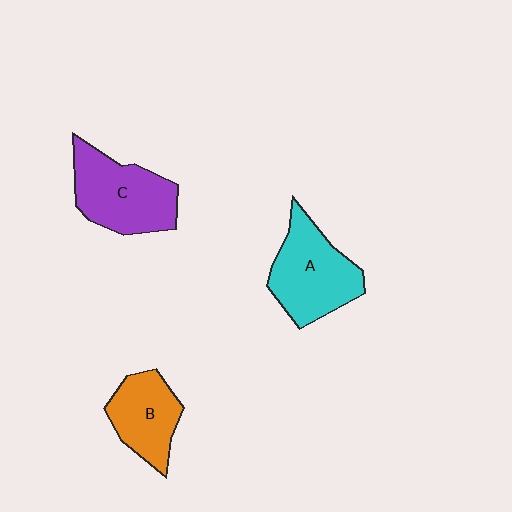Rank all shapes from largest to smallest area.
From largest to smallest: A (cyan), C (purple), B (orange).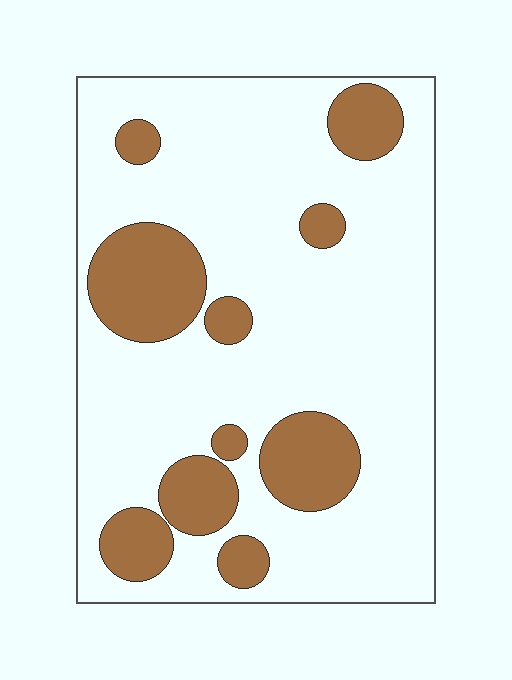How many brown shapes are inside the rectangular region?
10.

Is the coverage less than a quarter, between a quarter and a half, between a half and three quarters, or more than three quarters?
Less than a quarter.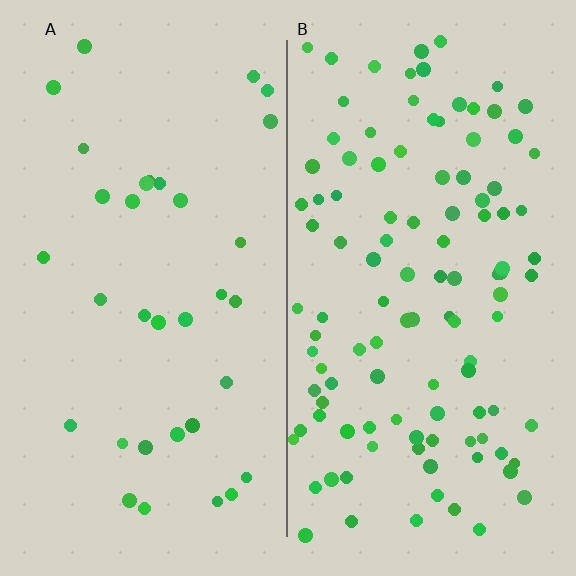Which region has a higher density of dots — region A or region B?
B (the right).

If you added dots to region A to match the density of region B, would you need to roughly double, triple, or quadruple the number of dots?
Approximately triple.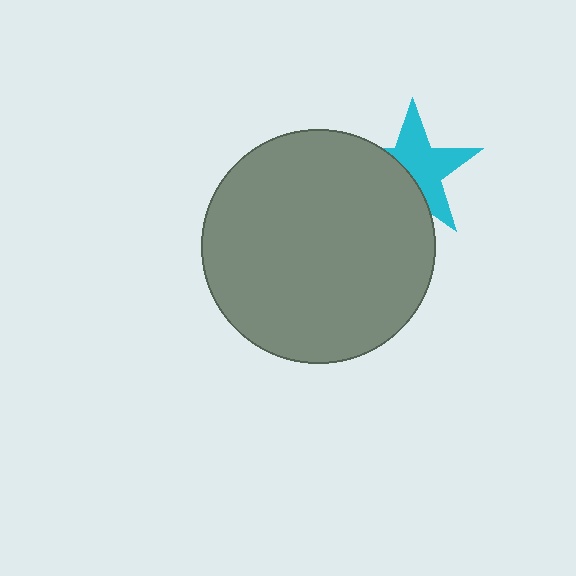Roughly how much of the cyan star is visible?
About half of it is visible (roughly 59%).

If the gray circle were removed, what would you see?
You would see the complete cyan star.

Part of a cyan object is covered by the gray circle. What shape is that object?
It is a star.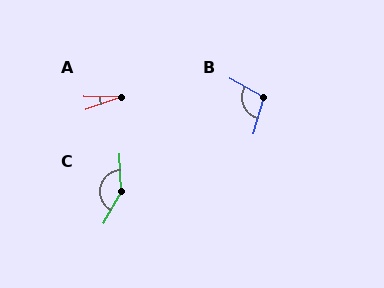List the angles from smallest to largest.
A (21°), B (104°), C (149°).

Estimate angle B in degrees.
Approximately 104 degrees.